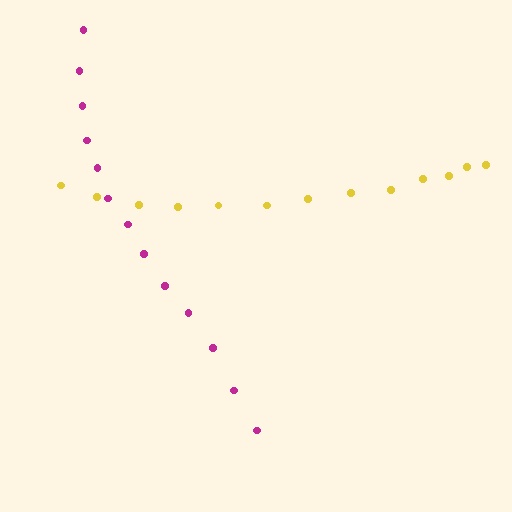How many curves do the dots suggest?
There are 2 distinct paths.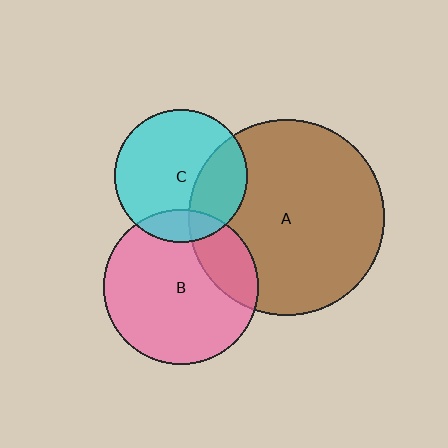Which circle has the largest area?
Circle A (brown).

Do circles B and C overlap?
Yes.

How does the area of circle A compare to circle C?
Approximately 2.2 times.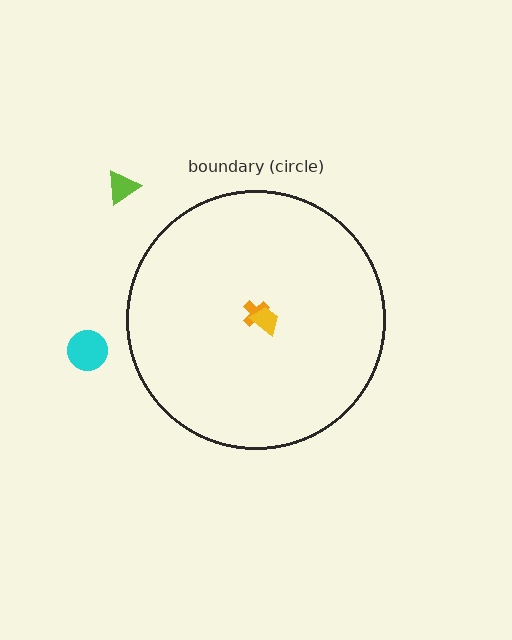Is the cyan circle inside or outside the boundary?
Outside.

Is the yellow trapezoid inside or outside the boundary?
Inside.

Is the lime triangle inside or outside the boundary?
Outside.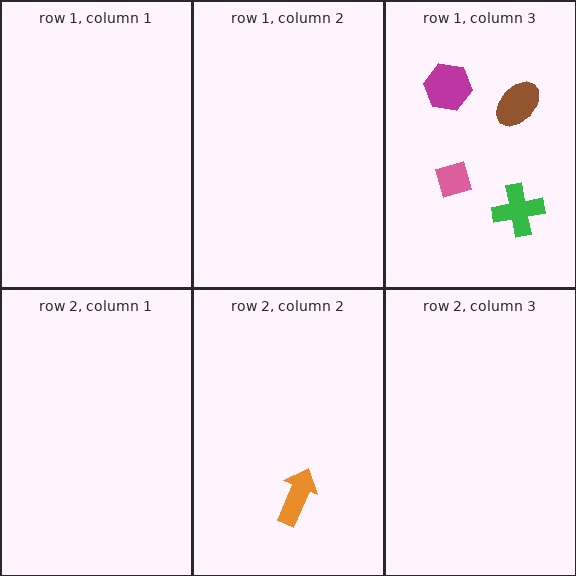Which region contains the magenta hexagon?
The row 1, column 3 region.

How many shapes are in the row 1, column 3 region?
4.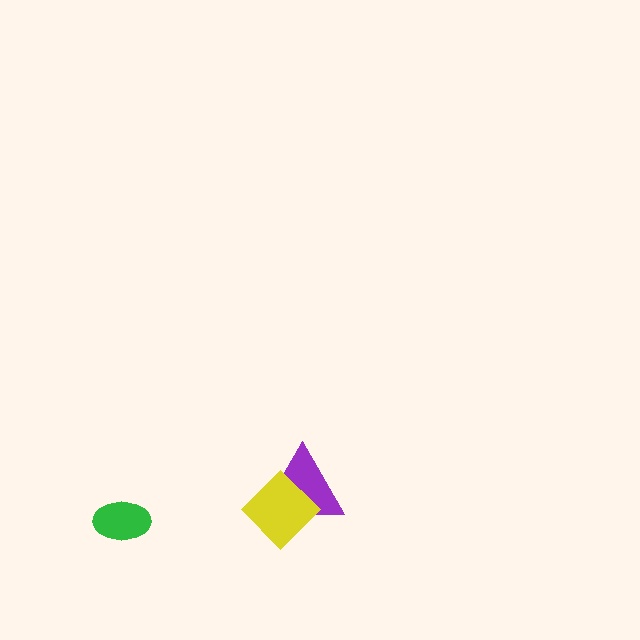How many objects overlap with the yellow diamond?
1 object overlaps with the yellow diamond.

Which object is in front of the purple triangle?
The yellow diamond is in front of the purple triangle.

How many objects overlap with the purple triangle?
1 object overlaps with the purple triangle.